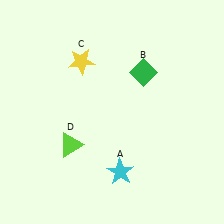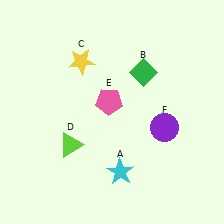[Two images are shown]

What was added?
A pink pentagon (E), a purple circle (F) were added in Image 2.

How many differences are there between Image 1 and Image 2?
There are 2 differences between the two images.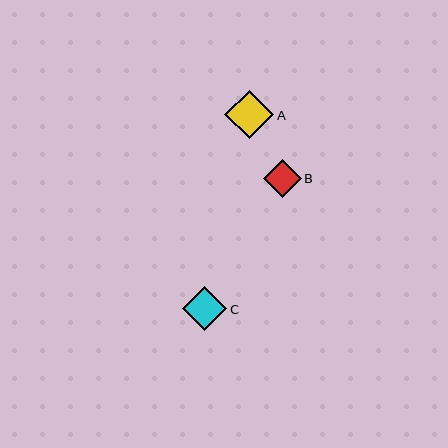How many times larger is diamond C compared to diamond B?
Diamond C is approximately 1.2 times the size of diamond B.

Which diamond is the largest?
Diamond A is the largest with a size of approximately 49 pixels.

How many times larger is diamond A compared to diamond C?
Diamond A is approximately 1.1 times the size of diamond C.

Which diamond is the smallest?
Diamond B is the smallest with a size of approximately 38 pixels.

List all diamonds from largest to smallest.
From largest to smallest: A, C, B.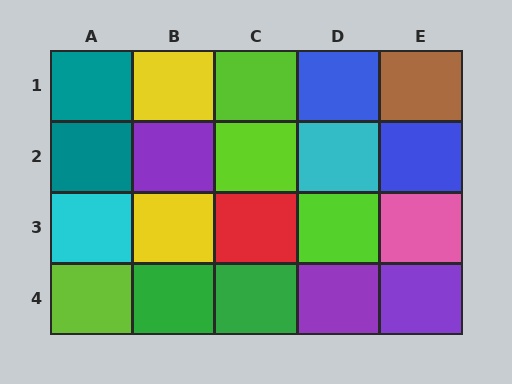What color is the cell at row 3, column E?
Pink.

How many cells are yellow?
2 cells are yellow.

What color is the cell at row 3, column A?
Cyan.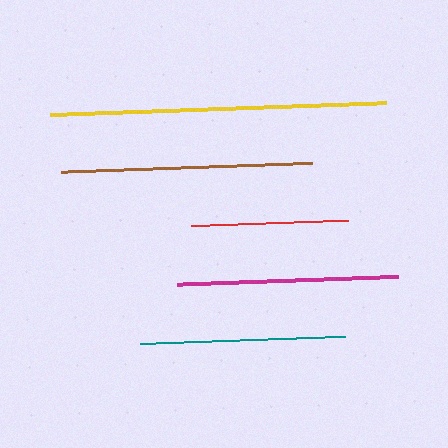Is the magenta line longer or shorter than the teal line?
The magenta line is longer than the teal line.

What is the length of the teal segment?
The teal segment is approximately 205 pixels long.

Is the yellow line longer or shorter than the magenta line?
The yellow line is longer than the magenta line.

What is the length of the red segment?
The red segment is approximately 157 pixels long.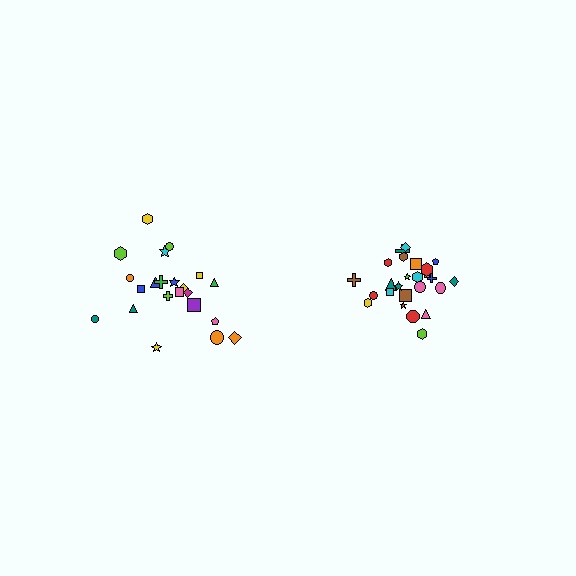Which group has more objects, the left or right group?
The right group.